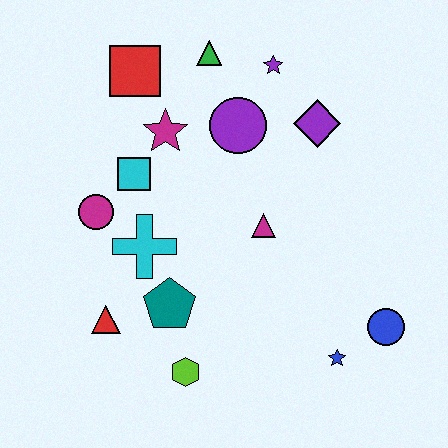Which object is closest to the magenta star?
The cyan square is closest to the magenta star.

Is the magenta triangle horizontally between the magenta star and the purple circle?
No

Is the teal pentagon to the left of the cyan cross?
No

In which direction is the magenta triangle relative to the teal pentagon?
The magenta triangle is to the right of the teal pentagon.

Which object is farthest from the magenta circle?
The blue circle is farthest from the magenta circle.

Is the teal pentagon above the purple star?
No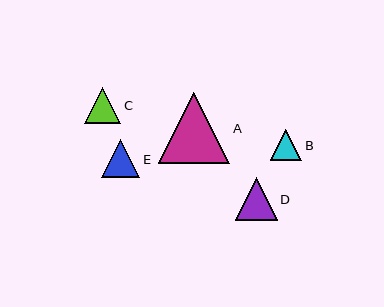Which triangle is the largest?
Triangle A is the largest with a size of approximately 72 pixels.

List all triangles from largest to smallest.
From largest to smallest: A, D, E, C, B.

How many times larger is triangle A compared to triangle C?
Triangle A is approximately 2.0 times the size of triangle C.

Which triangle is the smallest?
Triangle B is the smallest with a size of approximately 31 pixels.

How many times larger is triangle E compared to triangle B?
Triangle E is approximately 1.2 times the size of triangle B.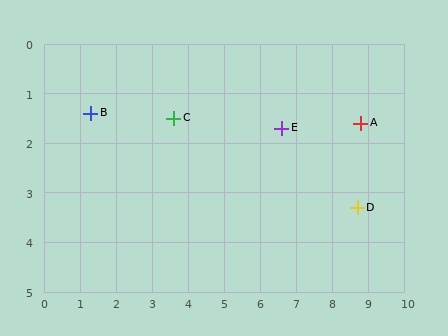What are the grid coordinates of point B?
Point B is at approximately (1.3, 1.4).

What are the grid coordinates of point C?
Point C is at approximately (3.6, 1.5).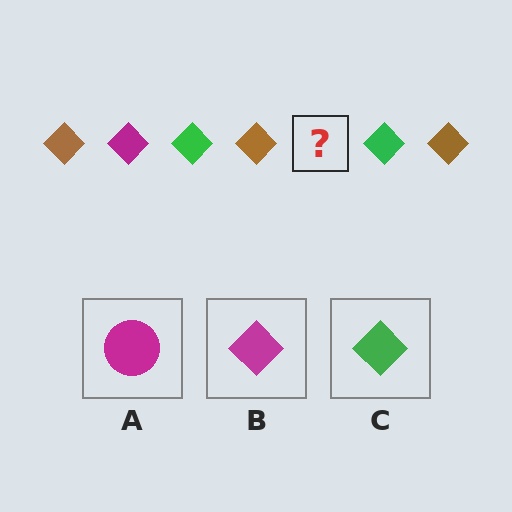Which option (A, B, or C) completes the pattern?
B.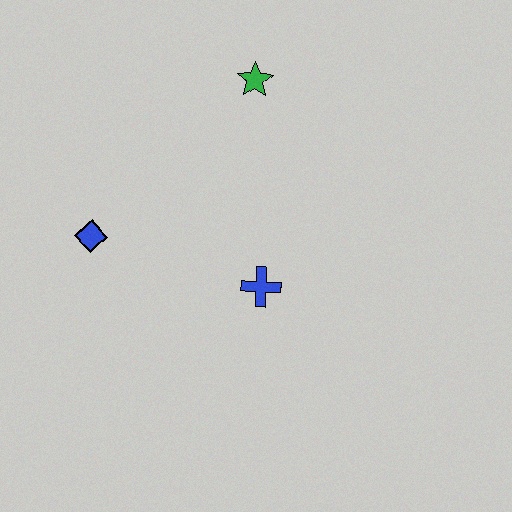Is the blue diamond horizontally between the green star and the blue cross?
No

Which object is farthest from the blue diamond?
The green star is farthest from the blue diamond.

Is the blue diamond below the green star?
Yes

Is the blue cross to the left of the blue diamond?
No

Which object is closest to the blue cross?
The blue diamond is closest to the blue cross.